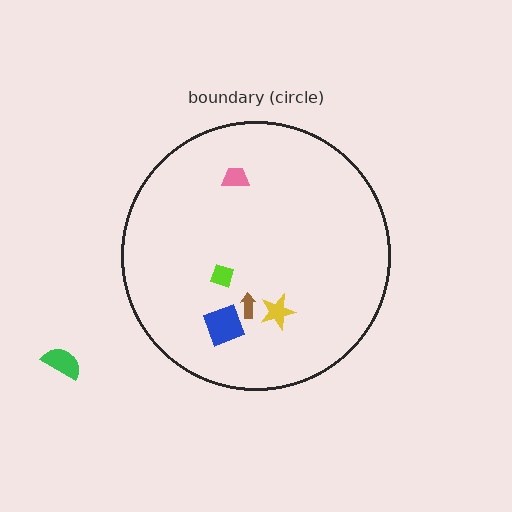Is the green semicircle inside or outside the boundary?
Outside.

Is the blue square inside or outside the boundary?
Inside.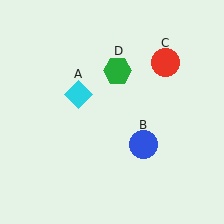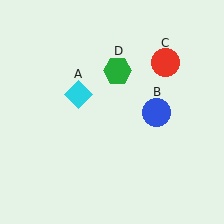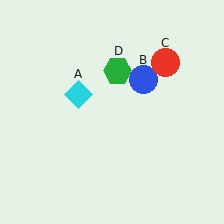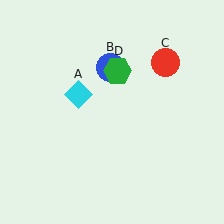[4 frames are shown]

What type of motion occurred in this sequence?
The blue circle (object B) rotated counterclockwise around the center of the scene.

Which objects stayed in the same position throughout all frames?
Cyan diamond (object A) and red circle (object C) and green hexagon (object D) remained stationary.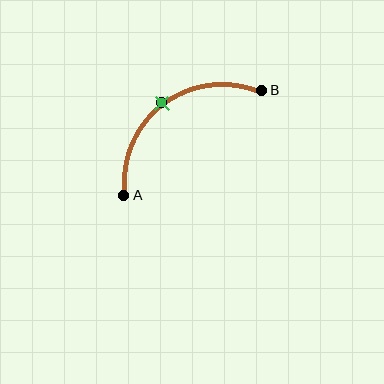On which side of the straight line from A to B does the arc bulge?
The arc bulges above and to the left of the straight line connecting A and B.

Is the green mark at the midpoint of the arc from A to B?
Yes. The green mark lies on the arc at equal arc-length from both A and B — it is the arc midpoint.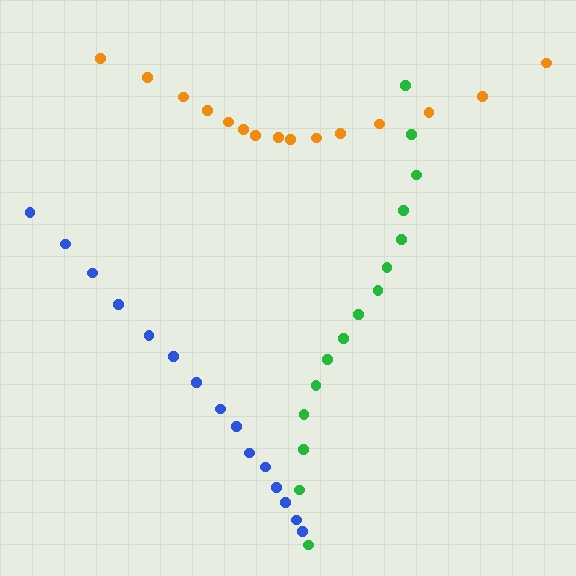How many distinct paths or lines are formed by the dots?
There are 3 distinct paths.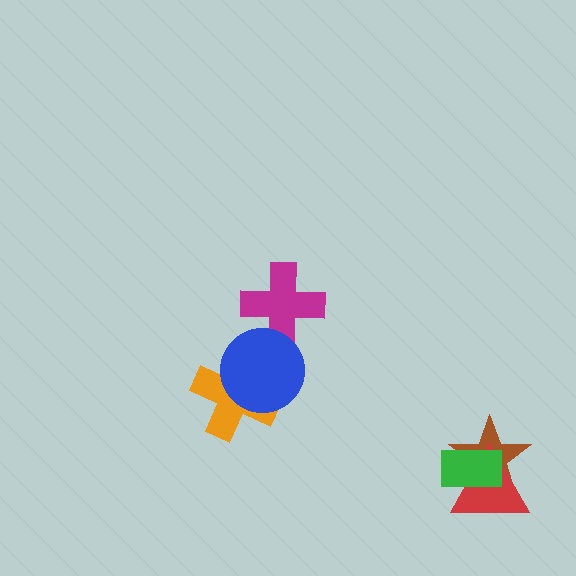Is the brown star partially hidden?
Yes, it is partially covered by another shape.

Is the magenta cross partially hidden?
Yes, it is partially covered by another shape.